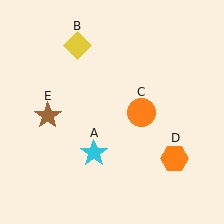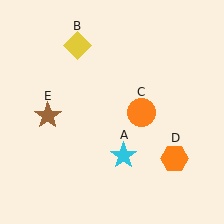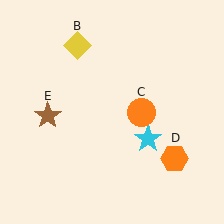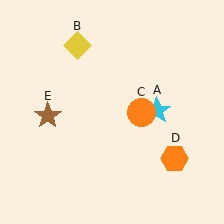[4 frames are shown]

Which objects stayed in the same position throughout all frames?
Yellow diamond (object B) and orange circle (object C) and orange hexagon (object D) and brown star (object E) remained stationary.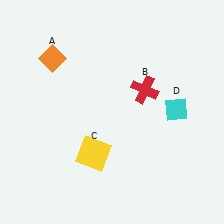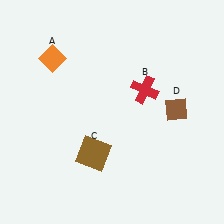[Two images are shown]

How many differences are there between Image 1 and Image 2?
There are 2 differences between the two images.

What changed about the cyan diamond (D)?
In Image 1, D is cyan. In Image 2, it changed to brown.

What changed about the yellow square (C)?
In Image 1, C is yellow. In Image 2, it changed to brown.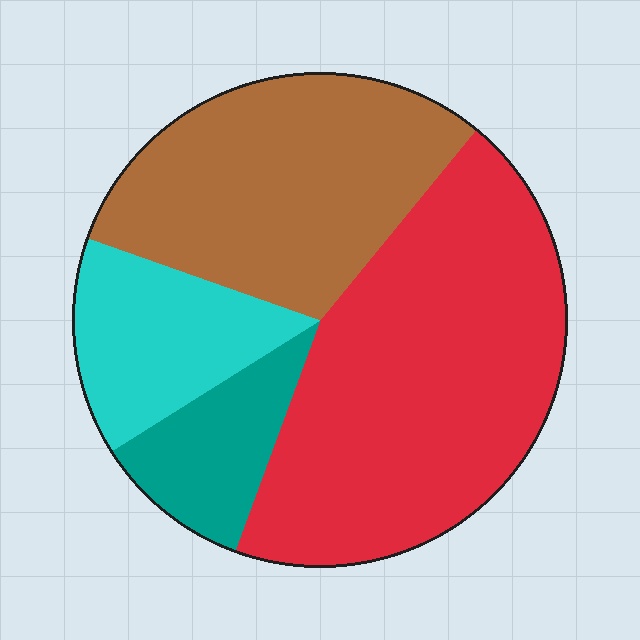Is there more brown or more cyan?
Brown.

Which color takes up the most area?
Red, at roughly 45%.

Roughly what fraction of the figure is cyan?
Cyan covers about 15% of the figure.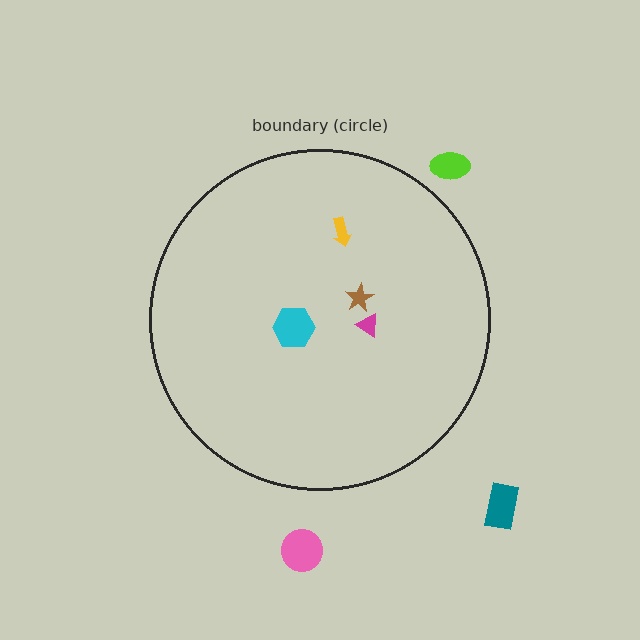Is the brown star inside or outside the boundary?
Inside.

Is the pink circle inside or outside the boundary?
Outside.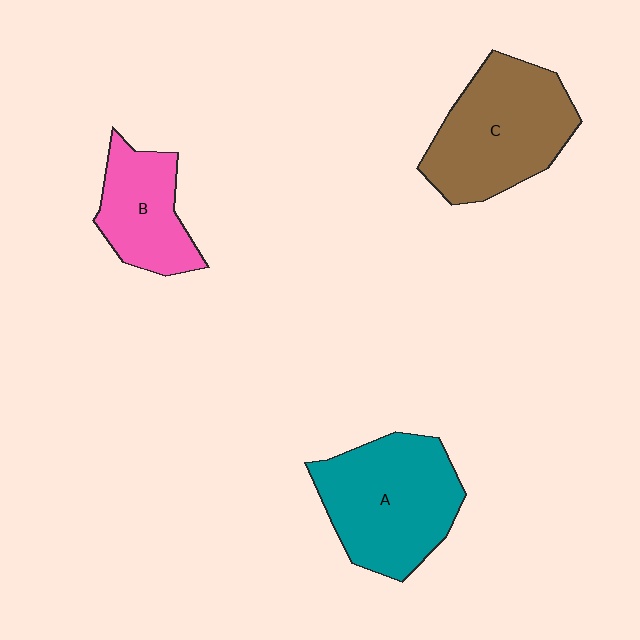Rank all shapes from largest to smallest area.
From largest to smallest: A (teal), C (brown), B (pink).